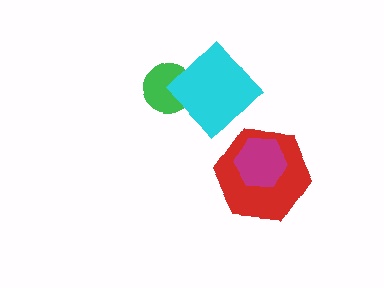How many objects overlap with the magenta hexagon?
1 object overlaps with the magenta hexagon.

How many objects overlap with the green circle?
1 object overlaps with the green circle.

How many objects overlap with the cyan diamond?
1 object overlaps with the cyan diamond.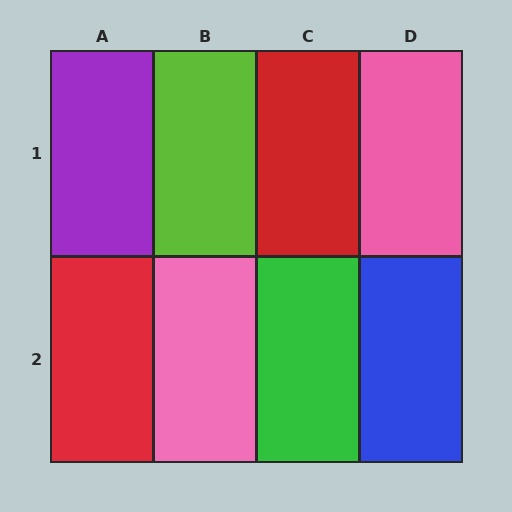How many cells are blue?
1 cell is blue.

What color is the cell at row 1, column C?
Red.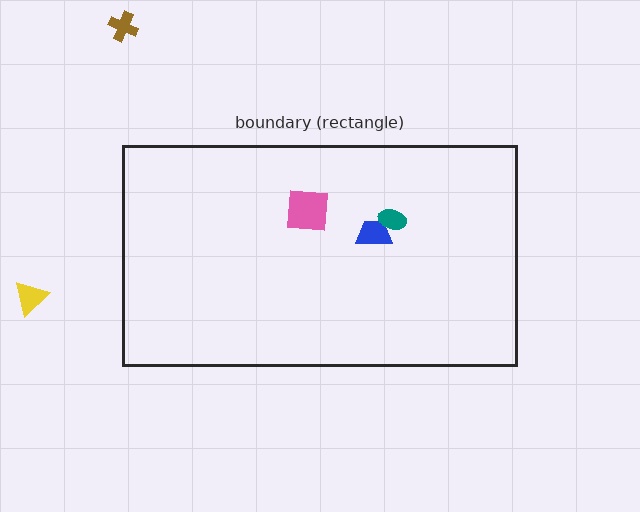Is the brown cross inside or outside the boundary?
Outside.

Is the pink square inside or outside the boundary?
Inside.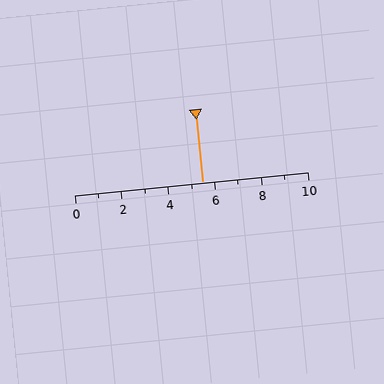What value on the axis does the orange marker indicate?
The marker indicates approximately 5.5.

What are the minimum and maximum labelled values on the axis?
The axis runs from 0 to 10.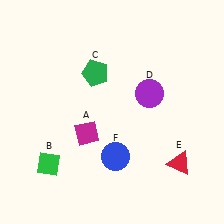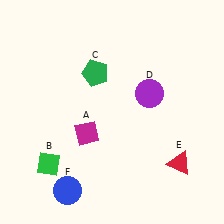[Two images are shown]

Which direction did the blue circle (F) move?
The blue circle (F) moved left.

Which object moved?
The blue circle (F) moved left.